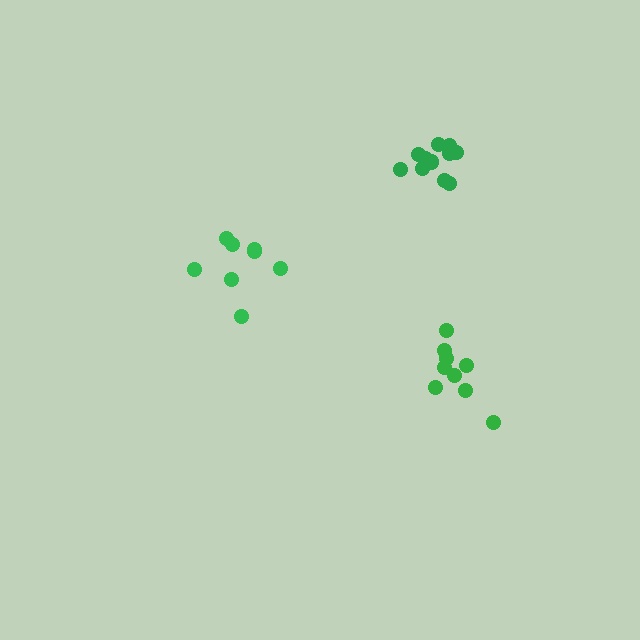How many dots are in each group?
Group 1: 8 dots, Group 2: 12 dots, Group 3: 9 dots (29 total).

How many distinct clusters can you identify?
There are 3 distinct clusters.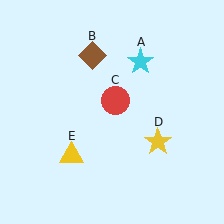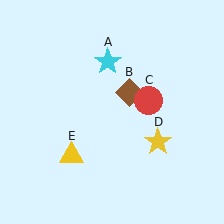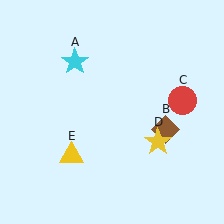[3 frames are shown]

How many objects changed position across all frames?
3 objects changed position: cyan star (object A), brown diamond (object B), red circle (object C).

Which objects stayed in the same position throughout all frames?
Yellow star (object D) and yellow triangle (object E) remained stationary.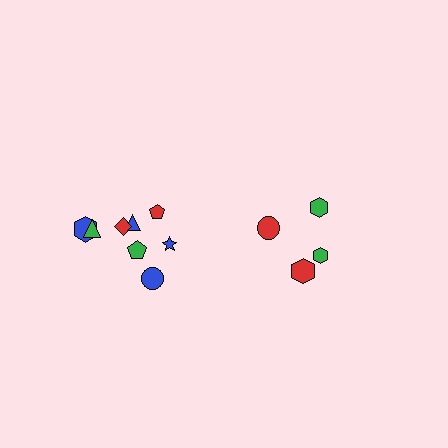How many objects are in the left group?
There are 8 objects.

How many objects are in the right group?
There are 4 objects.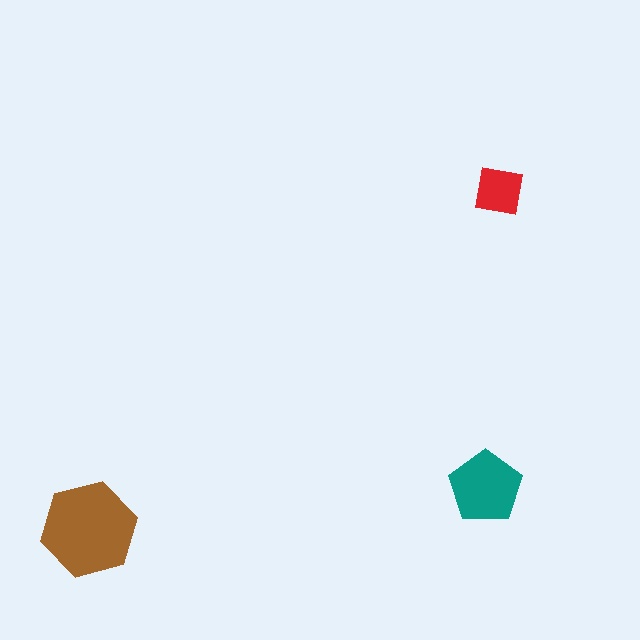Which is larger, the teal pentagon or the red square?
The teal pentagon.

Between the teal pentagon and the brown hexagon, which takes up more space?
The brown hexagon.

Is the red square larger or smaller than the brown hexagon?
Smaller.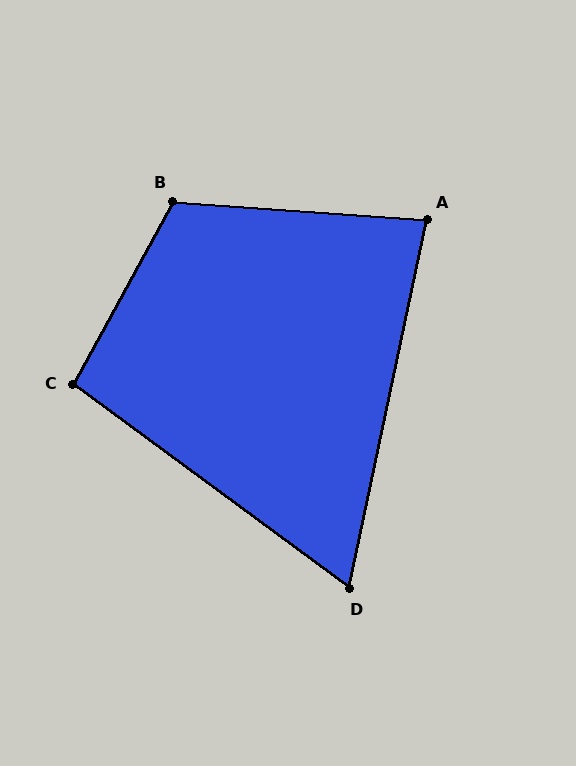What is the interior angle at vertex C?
Approximately 98 degrees (obtuse).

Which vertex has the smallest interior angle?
D, at approximately 65 degrees.